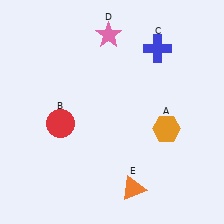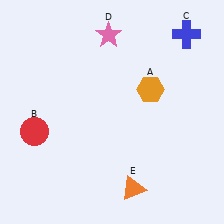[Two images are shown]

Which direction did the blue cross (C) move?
The blue cross (C) moved right.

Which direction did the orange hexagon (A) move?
The orange hexagon (A) moved up.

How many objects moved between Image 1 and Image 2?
3 objects moved between the two images.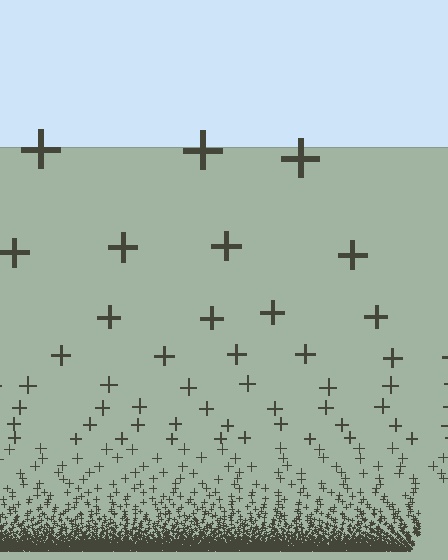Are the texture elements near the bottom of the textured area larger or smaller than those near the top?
Smaller. The gradient is inverted — elements near the bottom are smaller and denser.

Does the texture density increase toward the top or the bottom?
Density increases toward the bottom.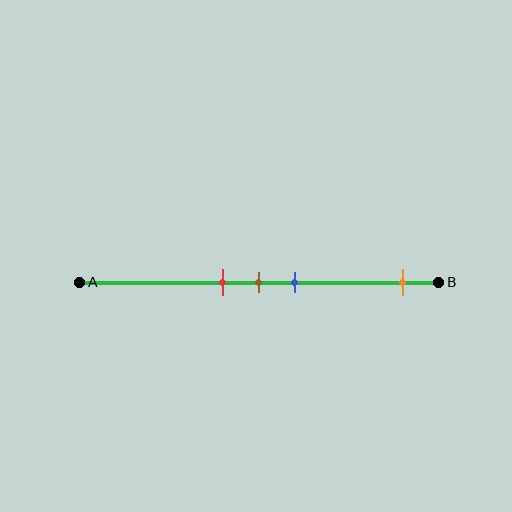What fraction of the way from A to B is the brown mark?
The brown mark is approximately 50% (0.5) of the way from A to B.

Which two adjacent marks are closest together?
The red and brown marks are the closest adjacent pair.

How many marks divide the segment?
There are 4 marks dividing the segment.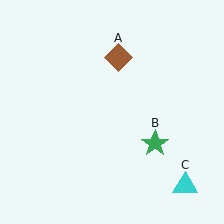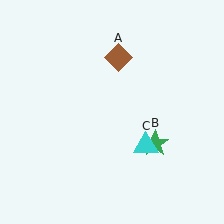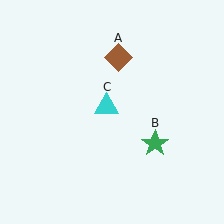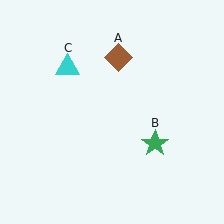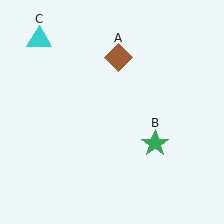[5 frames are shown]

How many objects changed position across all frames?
1 object changed position: cyan triangle (object C).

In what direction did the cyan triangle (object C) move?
The cyan triangle (object C) moved up and to the left.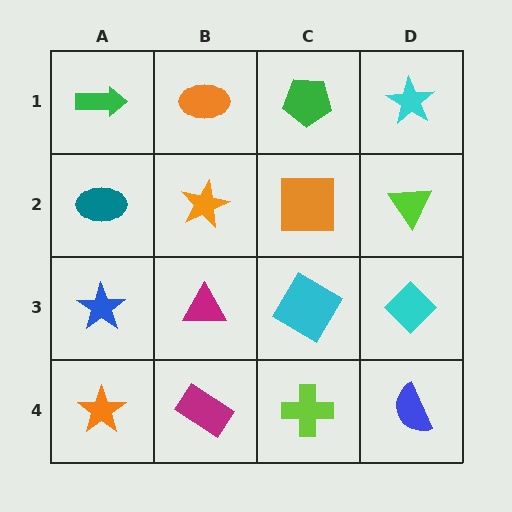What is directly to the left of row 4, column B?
An orange star.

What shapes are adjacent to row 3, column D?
A lime triangle (row 2, column D), a blue semicircle (row 4, column D), a cyan diamond (row 3, column C).